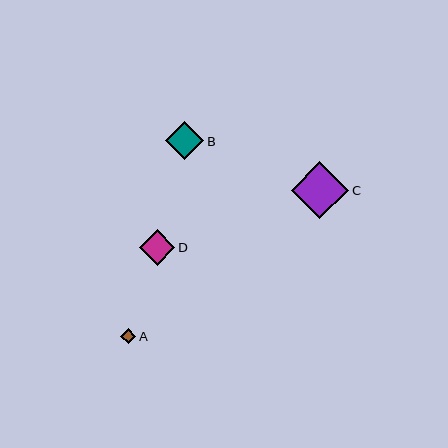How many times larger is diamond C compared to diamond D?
Diamond C is approximately 1.6 times the size of diamond D.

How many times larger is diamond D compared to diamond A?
Diamond D is approximately 2.3 times the size of diamond A.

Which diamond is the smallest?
Diamond A is the smallest with a size of approximately 15 pixels.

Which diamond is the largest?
Diamond C is the largest with a size of approximately 58 pixels.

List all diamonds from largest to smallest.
From largest to smallest: C, B, D, A.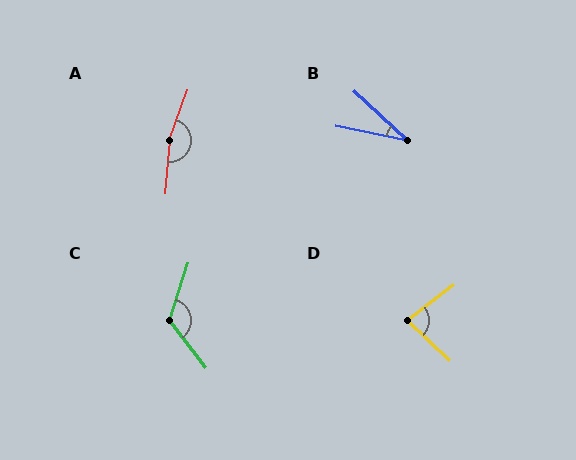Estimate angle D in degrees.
Approximately 81 degrees.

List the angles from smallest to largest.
B (31°), D (81°), C (125°), A (166°).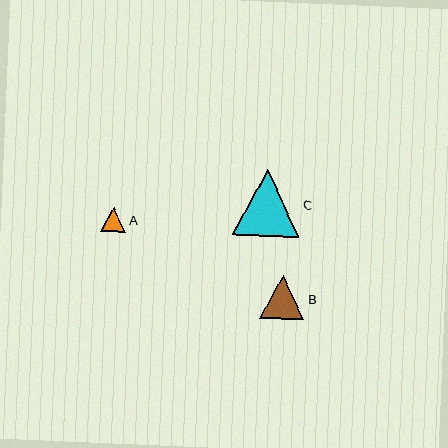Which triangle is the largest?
Triangle C is the largest with a size of approximately 67 pixels.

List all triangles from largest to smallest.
From largest to smallest: C, B, A.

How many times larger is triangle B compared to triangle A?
Triangle B is approximately 1.8 times the size of triangle A.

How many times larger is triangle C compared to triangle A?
Triangle C is approximately 2.7 times the size of triangle A.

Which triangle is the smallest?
Triangle A is the smallest with a size of approximately 25 pixels.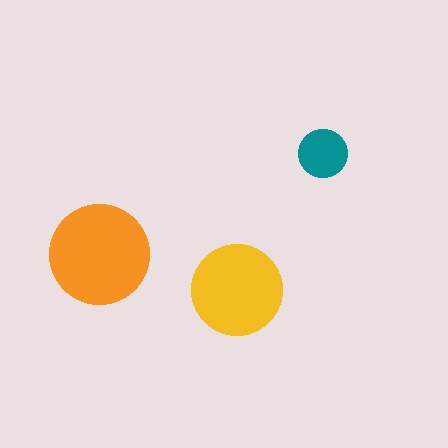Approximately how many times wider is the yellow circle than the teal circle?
About 2 times wider.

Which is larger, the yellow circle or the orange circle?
The orange one.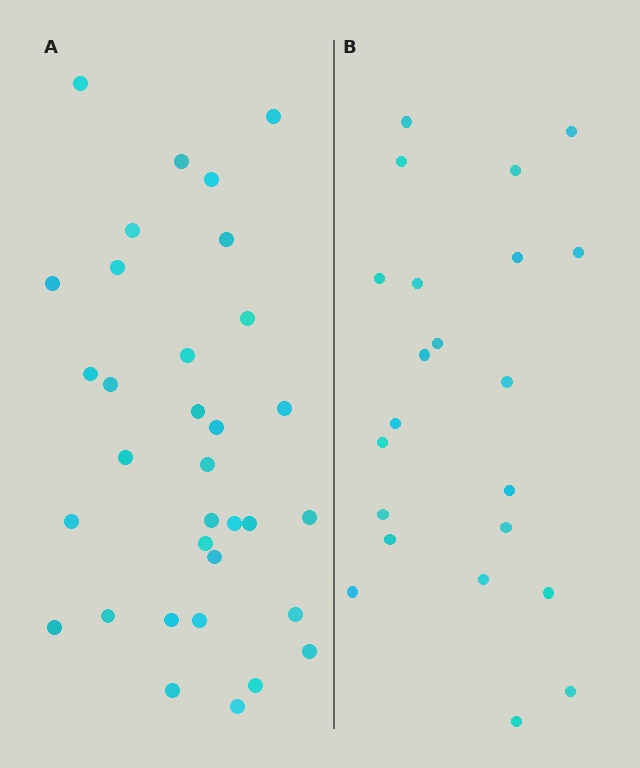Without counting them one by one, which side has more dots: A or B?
Region A (the left region) has more dots.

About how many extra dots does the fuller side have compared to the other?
Region A has roughly 12 or so more dots than region B.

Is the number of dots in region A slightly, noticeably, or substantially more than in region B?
Region A has substantially more. The ratio is roughly 1.5 to 1.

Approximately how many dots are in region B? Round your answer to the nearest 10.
About 20 dots. (The exact count is 22, which rounds to 20.)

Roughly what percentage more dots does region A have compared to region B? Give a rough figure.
About 50% more.